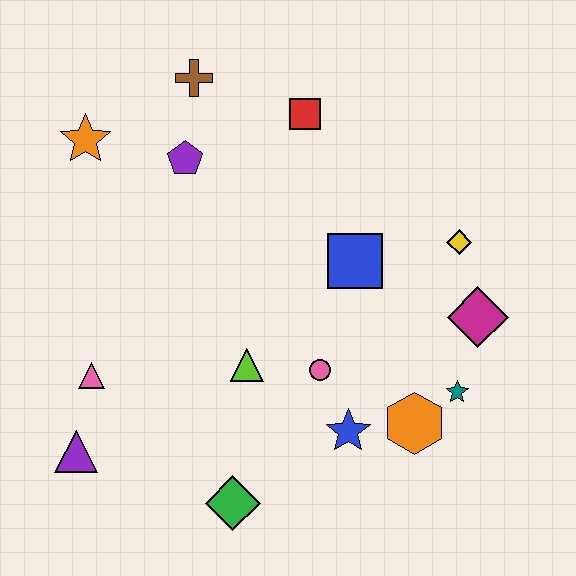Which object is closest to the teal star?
The orange hexagon is closest to the teal star.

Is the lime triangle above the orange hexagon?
Yes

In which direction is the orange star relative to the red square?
The orange star is to the left of the red square.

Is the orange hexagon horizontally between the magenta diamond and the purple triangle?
Yes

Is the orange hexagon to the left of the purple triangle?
No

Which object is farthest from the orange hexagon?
The orange star is farthest from the orange hexagon.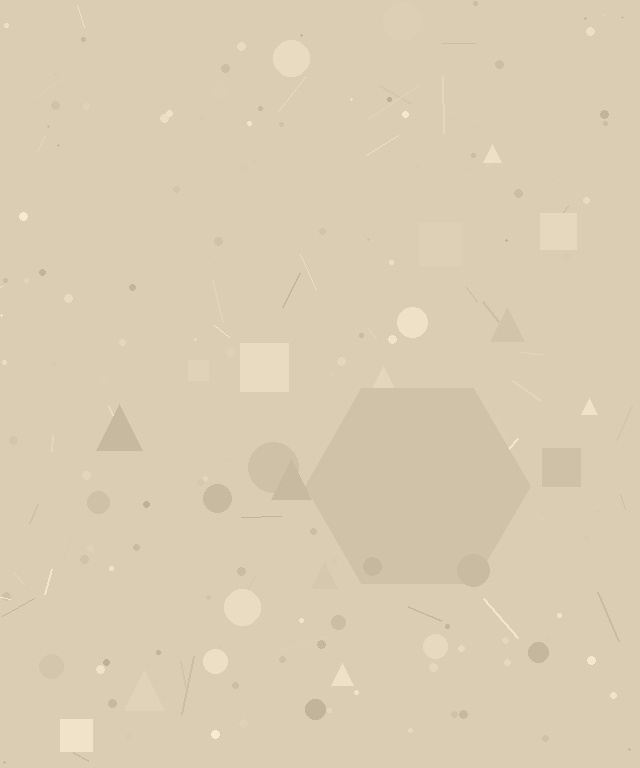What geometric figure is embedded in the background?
A hexagon is embedded in the background.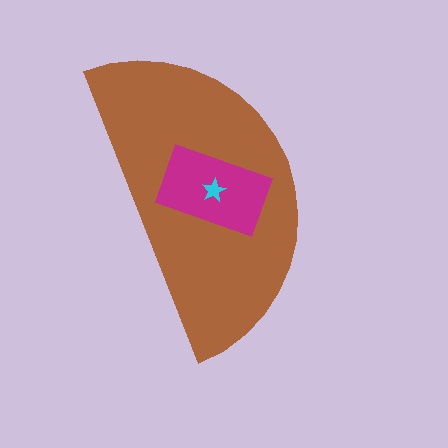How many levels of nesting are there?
3.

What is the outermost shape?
The brown semicircle.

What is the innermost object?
The cyan star.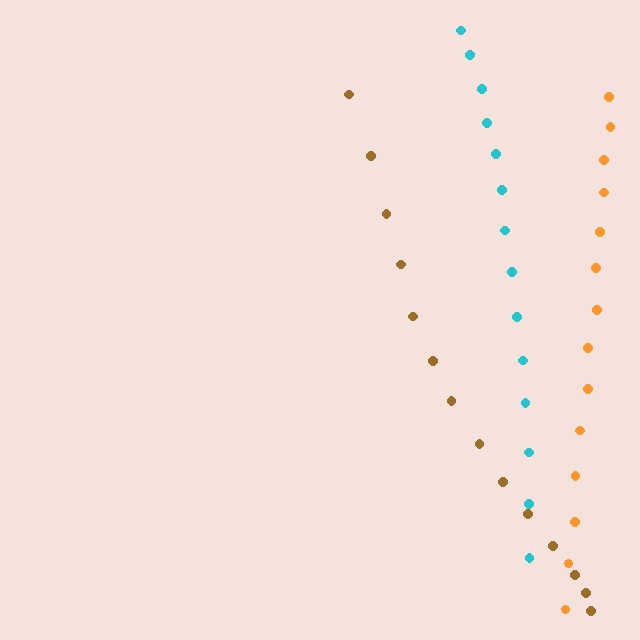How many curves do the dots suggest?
There are 3 distinct paths.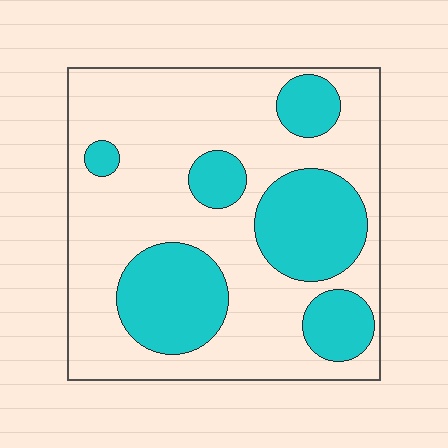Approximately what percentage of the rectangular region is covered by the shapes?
Approximately 30%.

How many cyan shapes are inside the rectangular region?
6.